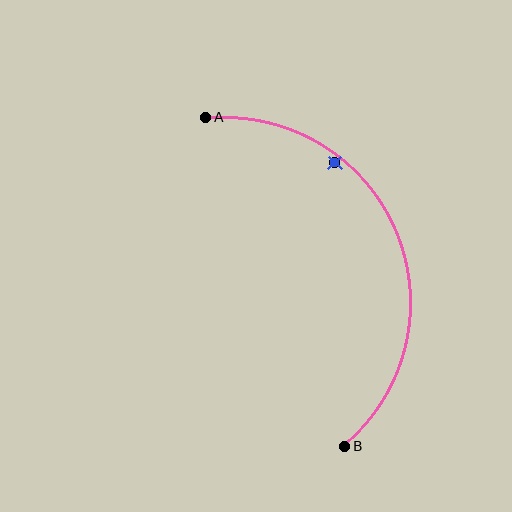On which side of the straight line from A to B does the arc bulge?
The arc bulges to the right of the straight line connecting A and B.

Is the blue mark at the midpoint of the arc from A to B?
No — the blue mark does not lie on the arc at all. It sits slightly inside the curve.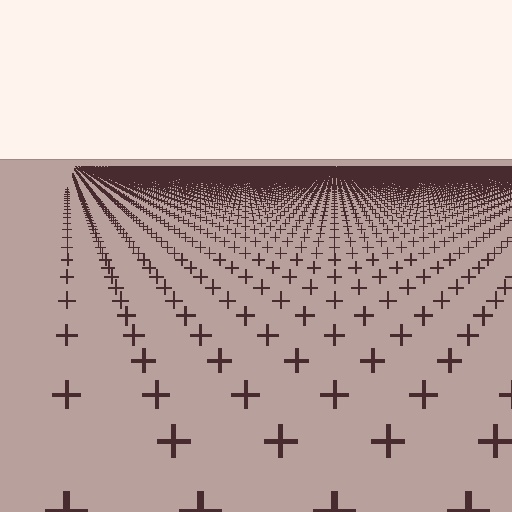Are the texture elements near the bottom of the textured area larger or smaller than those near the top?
Larger. Near the bottom, elements are closer to the viewer and appear at a bigger on-screen size.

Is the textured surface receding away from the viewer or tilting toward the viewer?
The surface is receding away from the viewer. Texture elements get smaller and denser toward the top.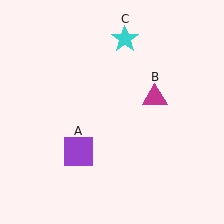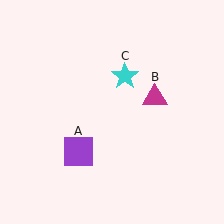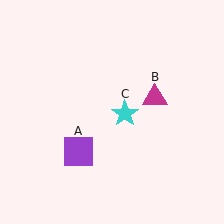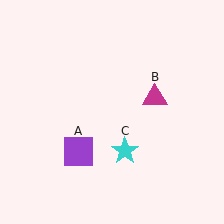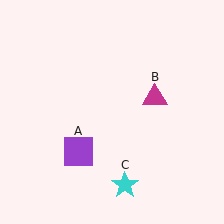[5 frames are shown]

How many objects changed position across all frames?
1 object changed position: cyan star (object C).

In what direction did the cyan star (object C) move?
The cyan star (object C) moved down.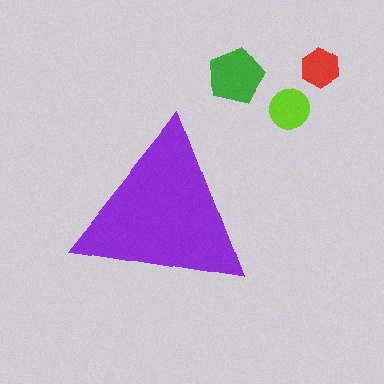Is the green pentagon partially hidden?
No, the green pentagon is fully visible.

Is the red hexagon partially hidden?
No, the red hexagon is fully visible.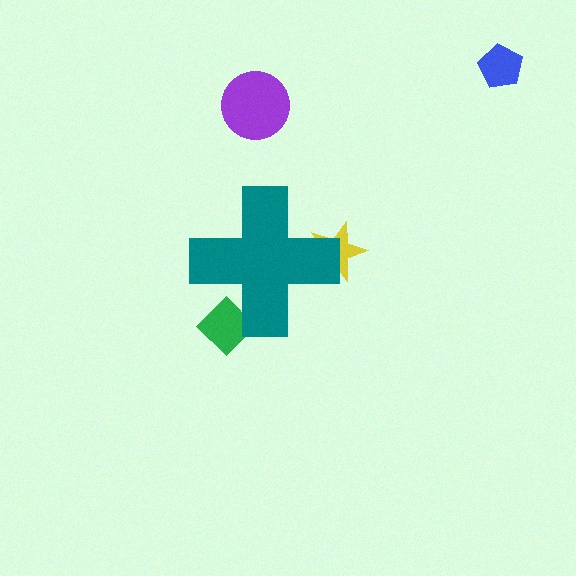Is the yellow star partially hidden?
Yes, the yellow star is partially hidden behind the teal cross.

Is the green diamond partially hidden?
Yes, the green diamond is partially hidden behind the teal cross.